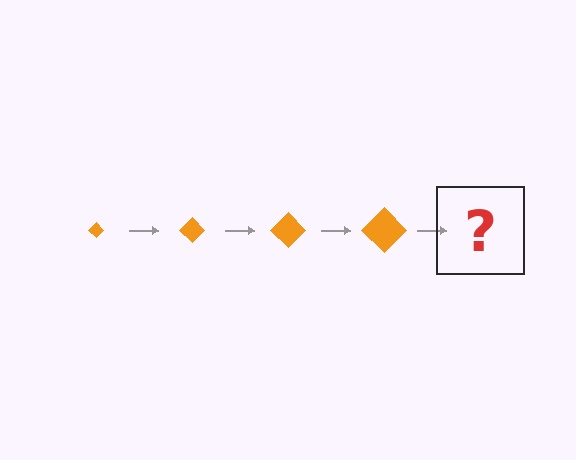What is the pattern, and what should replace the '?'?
The pattern is that the diamond gets progressively larger each step. The '?' should be an orange diamond, larger than the previous one.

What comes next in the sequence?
The next element should be an orange diamond, larger than the previous one.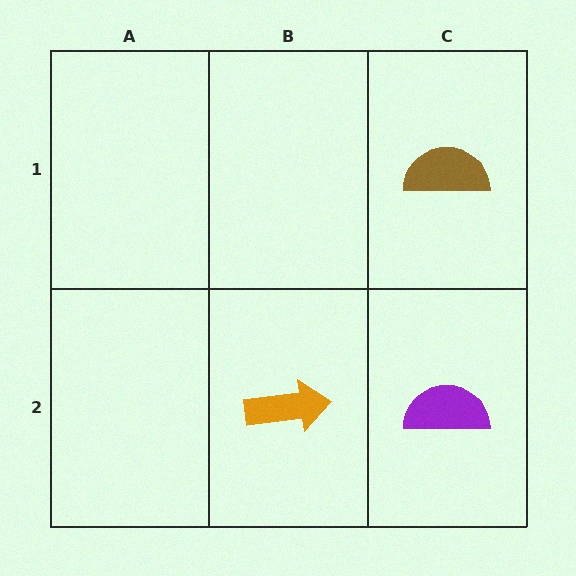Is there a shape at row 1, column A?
No, that cell is empty.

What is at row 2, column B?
An orange arrow.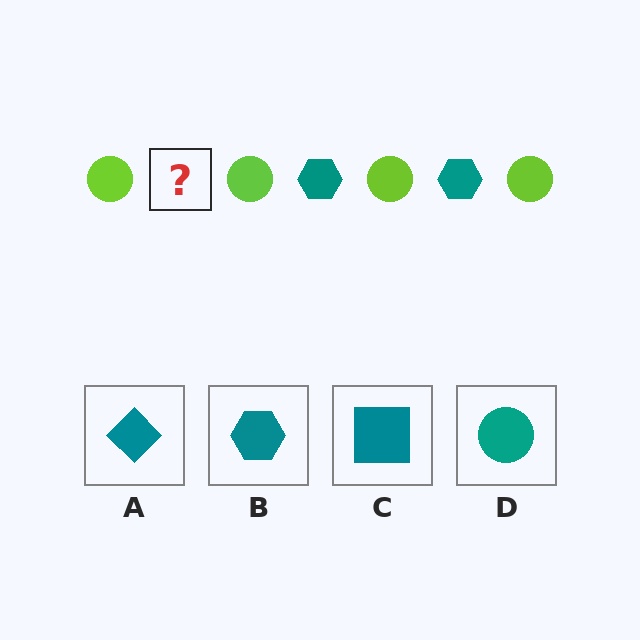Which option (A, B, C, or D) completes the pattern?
B.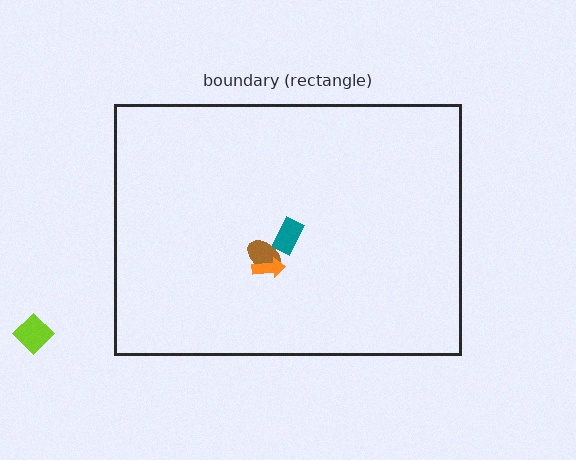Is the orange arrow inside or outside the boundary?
Inside.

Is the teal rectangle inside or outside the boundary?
Inside.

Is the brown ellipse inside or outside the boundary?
Inside.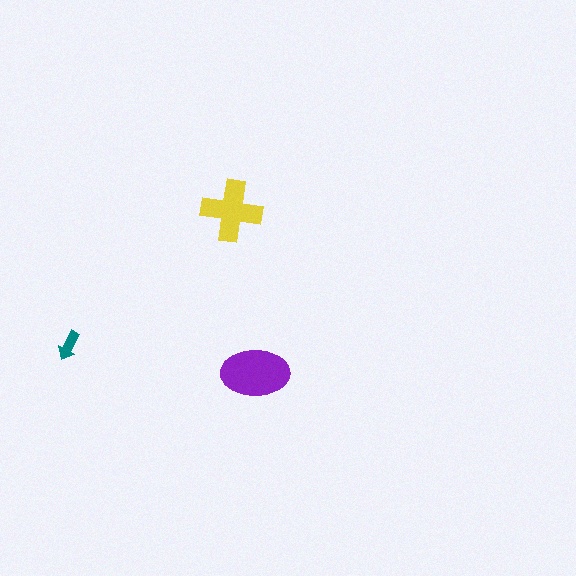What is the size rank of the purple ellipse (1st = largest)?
1st.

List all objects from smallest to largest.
The teal arrow, the yellow cross, the purple ellipse.